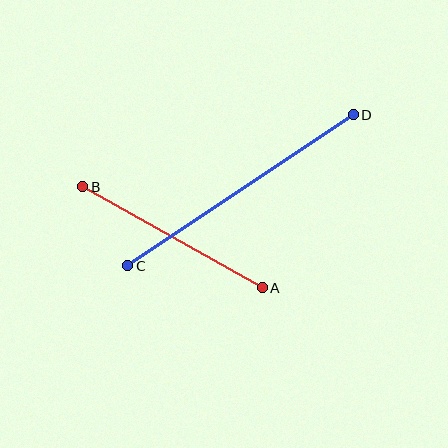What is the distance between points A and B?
The distance is approximately 206 pixels.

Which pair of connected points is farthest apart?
Points C and D are farthest apart.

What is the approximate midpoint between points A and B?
The midpoint is at approximately (172, 237) pixels.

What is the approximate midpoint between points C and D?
The midpoint is at approximately (241, 190) pixels.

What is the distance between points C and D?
The distance is approximately 271 pixels.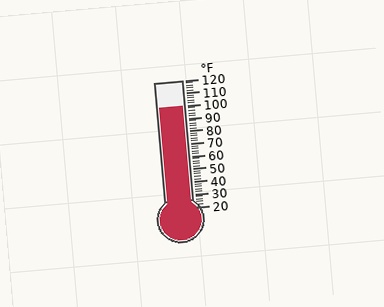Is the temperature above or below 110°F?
The temperature is below 110°F.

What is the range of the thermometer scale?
The thermometer scale ranges from 20°F to 120°F.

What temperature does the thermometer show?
The thermometer shows approximately 100°F.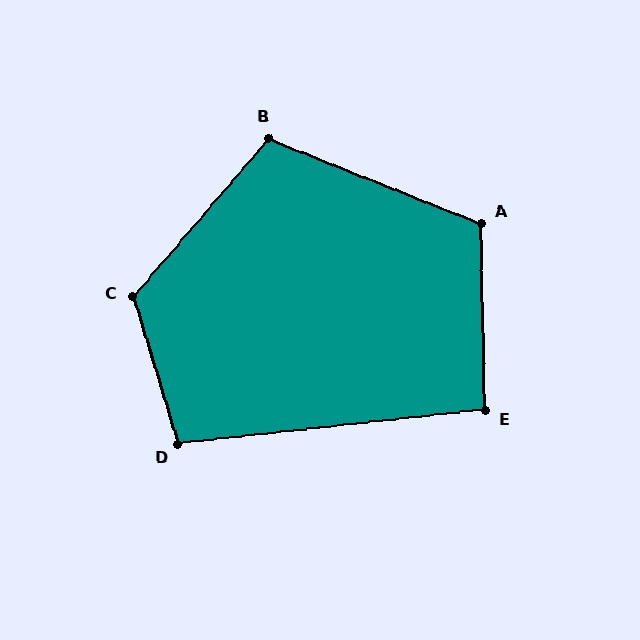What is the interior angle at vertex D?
Approximately 101 degrees (obtuse).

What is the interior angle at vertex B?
Approximately 109 degrees (obtuse).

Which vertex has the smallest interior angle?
E, at approximately 95 degrees.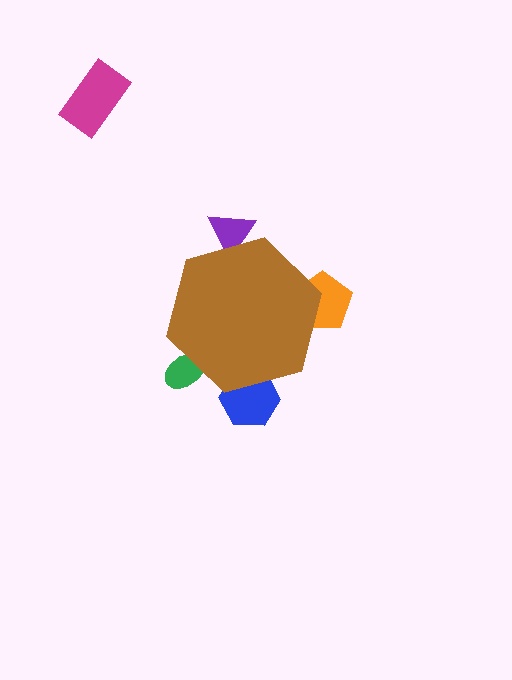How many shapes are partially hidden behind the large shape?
4 shapes are partially hidden.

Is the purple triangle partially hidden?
Yes, the purple triangle is partially hidden behind the brown hexagon.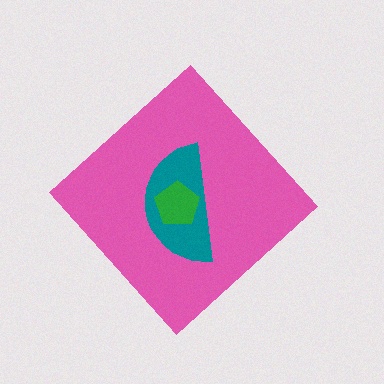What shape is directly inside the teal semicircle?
The green pentagon.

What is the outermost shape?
The pink diamond.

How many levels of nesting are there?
3.